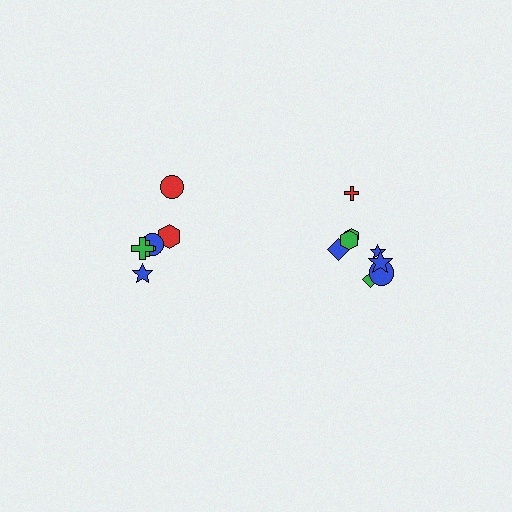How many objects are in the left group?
There are 6 objects.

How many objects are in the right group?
There are 8 objects.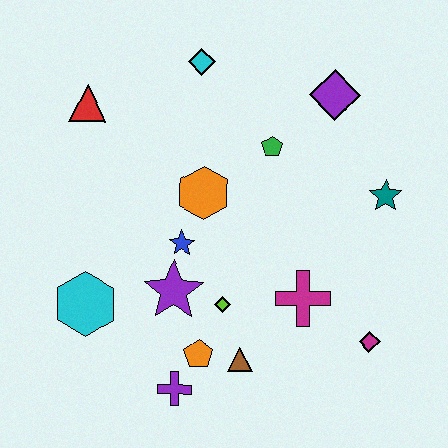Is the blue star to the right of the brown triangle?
No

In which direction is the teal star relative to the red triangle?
The teal star is to the right of the red triangle.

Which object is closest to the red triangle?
The cyan diamond is closest to the red triangle.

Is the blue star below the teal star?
Yes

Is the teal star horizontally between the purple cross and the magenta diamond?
No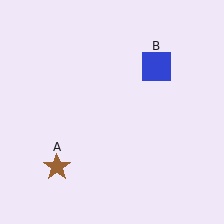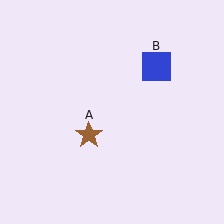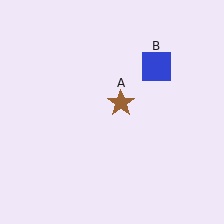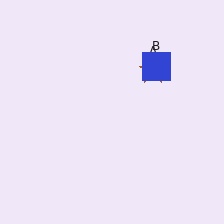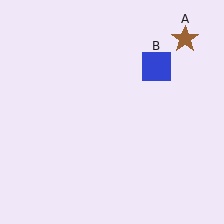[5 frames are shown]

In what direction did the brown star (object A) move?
The brown star (object A) moved up and to the right.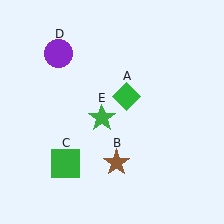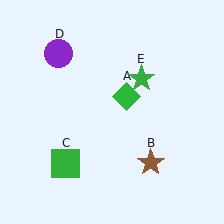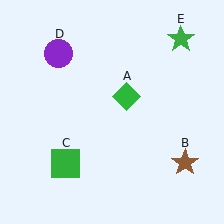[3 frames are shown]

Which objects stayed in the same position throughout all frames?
Green diamond (object A) and green square (object C) and purple circle (object D) remained stationary.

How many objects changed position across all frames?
2 objects changed position: brown star (object B), green star (object E).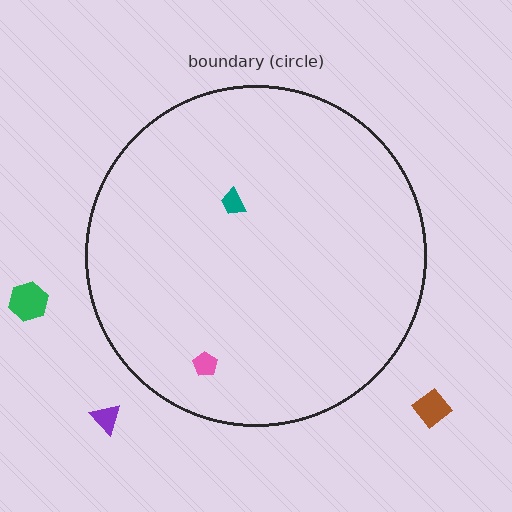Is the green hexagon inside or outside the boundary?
Outside.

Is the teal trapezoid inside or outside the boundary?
Inside.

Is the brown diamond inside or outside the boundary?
Outside.